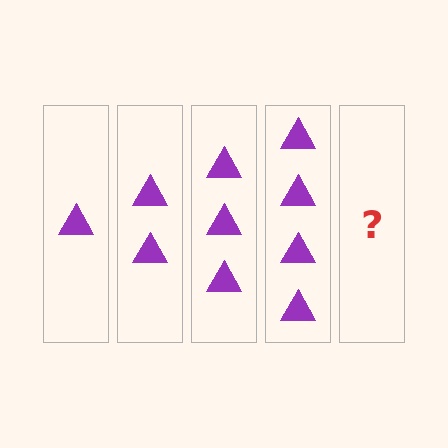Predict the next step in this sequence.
The next step is 5 triangles.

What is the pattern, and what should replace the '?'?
The pattern is that each step adds one more triangle. The '?' should be 5 triangles.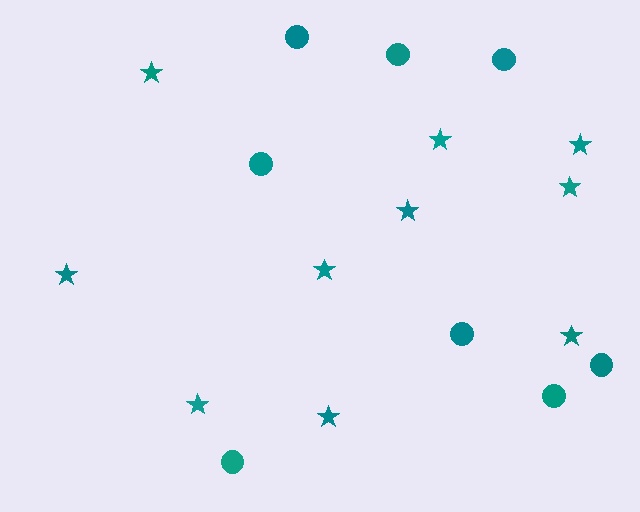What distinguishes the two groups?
There are 2 groups: one group of stars (10) and one group of circles (8).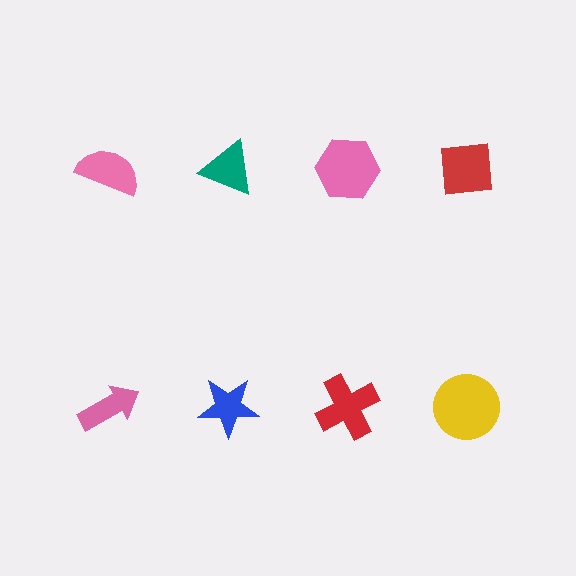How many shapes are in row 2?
4 shapes.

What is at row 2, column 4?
A yellow circle.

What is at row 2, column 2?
A blue star.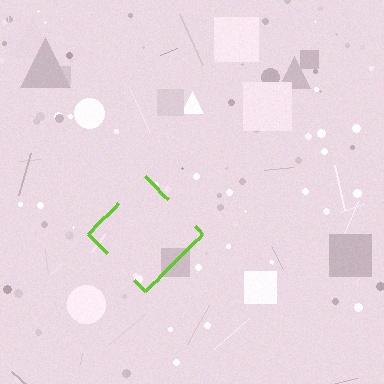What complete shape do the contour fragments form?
The contour fragments form a diamond.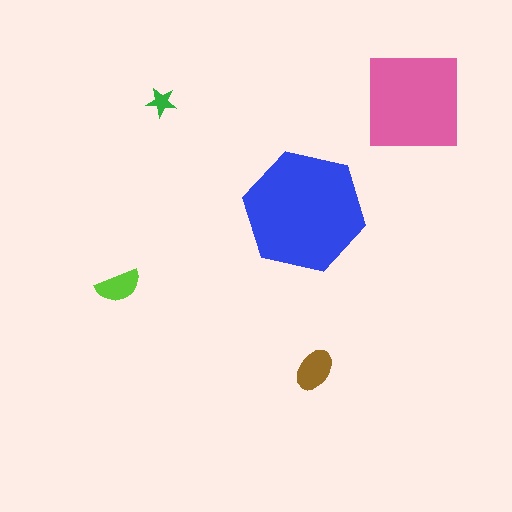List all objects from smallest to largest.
The green star, the lime semicircle, the brown ellipse, the pink square, the blue hexagon.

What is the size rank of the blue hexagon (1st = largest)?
1st.